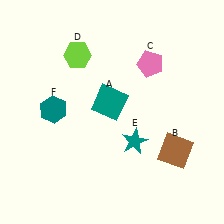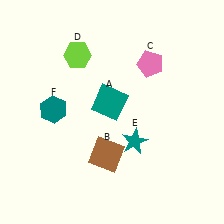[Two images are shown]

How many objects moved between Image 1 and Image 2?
1 object moved between the two images.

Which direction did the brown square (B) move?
The brown square (B) moved left.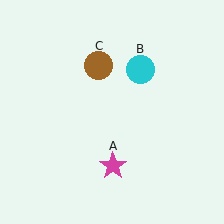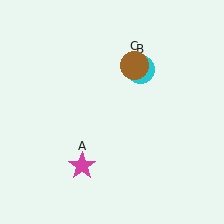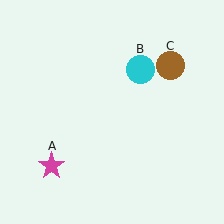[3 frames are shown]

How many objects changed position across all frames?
2 objects changed position: magenta star (object A), brown circle (object C).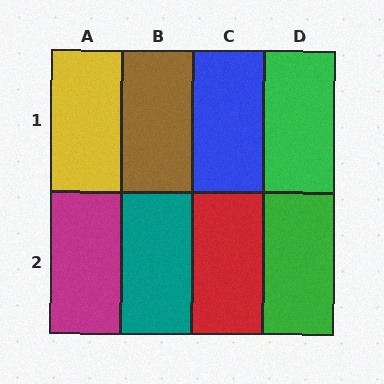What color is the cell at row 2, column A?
Magenta.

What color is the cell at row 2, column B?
Teal.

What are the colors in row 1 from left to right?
Yellow, brown, blue, green.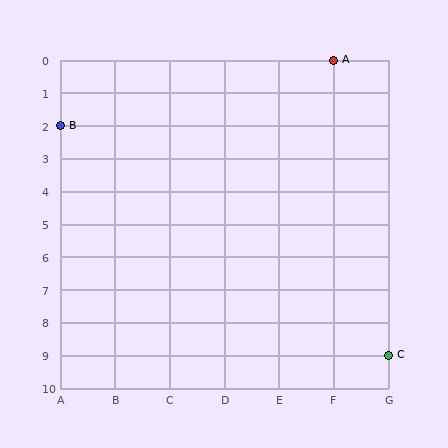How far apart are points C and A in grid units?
Points C and A are 1 column and 9 rows apart (about 9.1 grid units diagonally).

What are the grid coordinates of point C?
Point C is at grid coordinates (G, 9).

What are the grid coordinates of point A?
Point A is at grid coordinates (F, 0).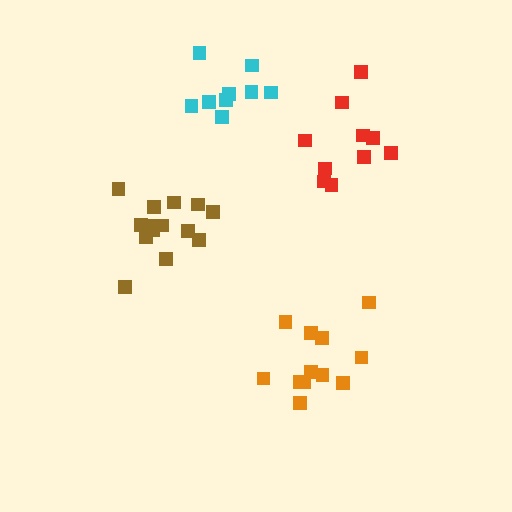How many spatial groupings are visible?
There are 4 spatial groupings.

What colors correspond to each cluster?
The clusters are colored: red, brown, orange, cyan.